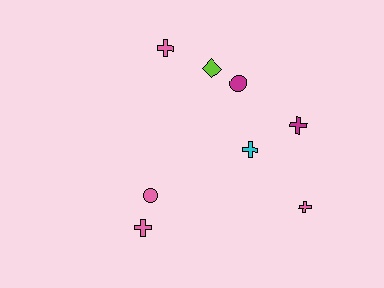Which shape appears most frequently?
Cross, with 5 objects.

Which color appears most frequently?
Pink, with 4 objects.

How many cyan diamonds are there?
There are no cyan diamonds.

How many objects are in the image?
There are 8 objects.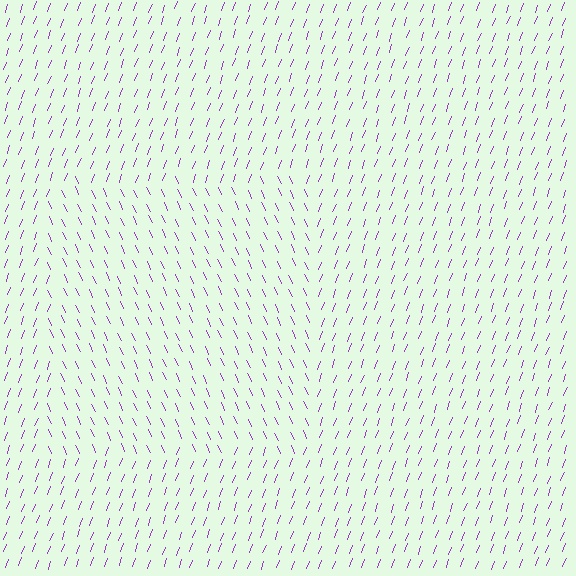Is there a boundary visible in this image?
Yes, there is a texture boundary formed by a change in line orientation.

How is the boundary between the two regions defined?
The boundary is defined purely by a change in line orientation (approximately 45 degrees difference). All lines are the same color and thickness.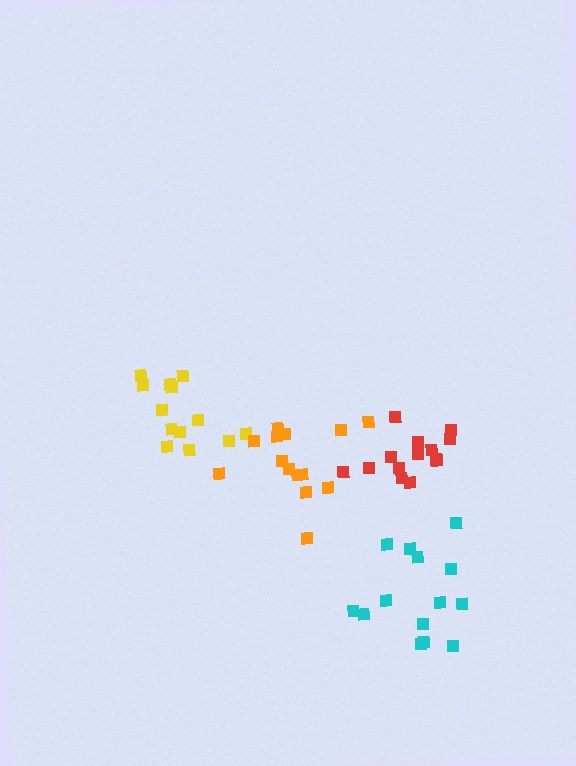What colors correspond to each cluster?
The clusters are colored: cyan, yellow, red, orange.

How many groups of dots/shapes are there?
There are 4 groups.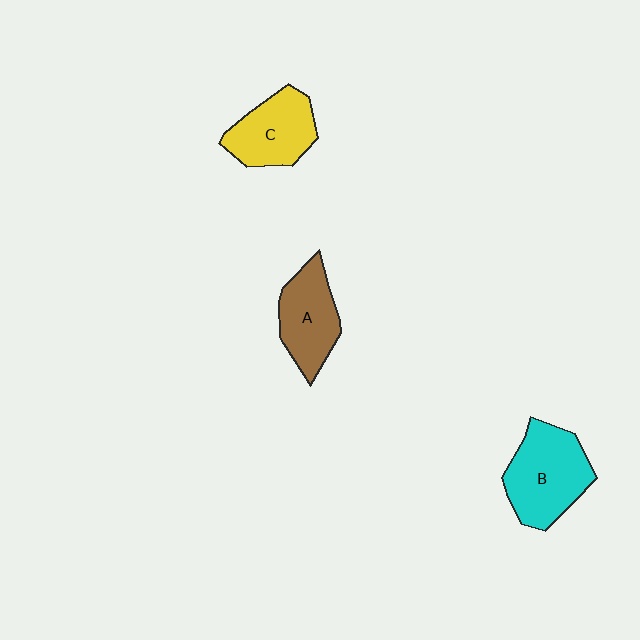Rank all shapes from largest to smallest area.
From largest to smallest: B (cyan), C (yellow), A (brown).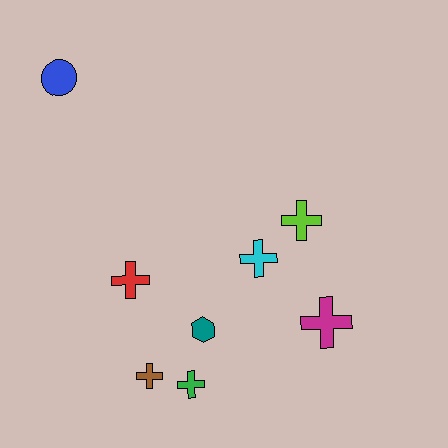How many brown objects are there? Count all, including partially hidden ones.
There is 1 brown object.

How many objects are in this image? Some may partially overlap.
There are 8 objects.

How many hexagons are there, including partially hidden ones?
There is 1 hexagon.